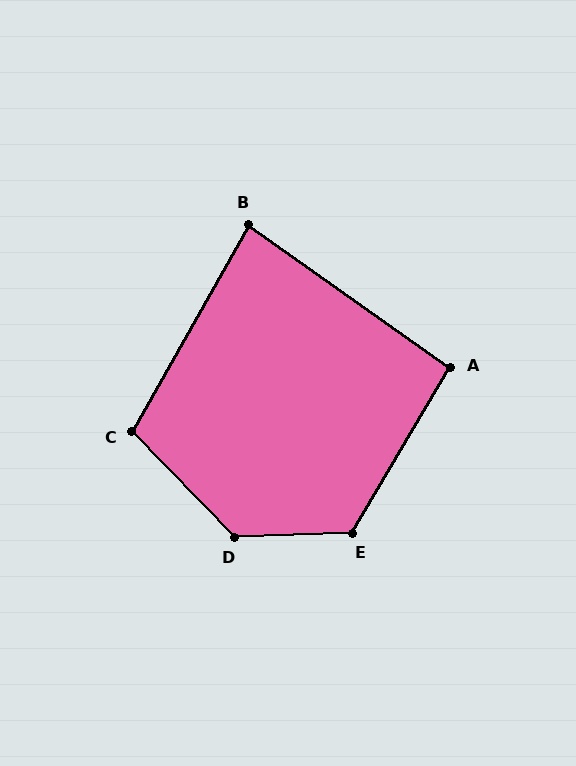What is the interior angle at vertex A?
Approximately 95 degrees (approximately right).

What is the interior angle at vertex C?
Approximately 106 degrees (obtuse).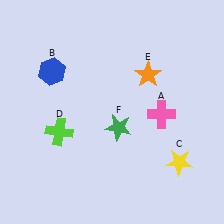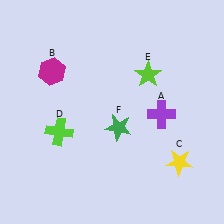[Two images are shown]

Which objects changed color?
A changed from pink to purple. B changed from blue to magenta. E changed from orange to lime.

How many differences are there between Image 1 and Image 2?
There are 3 differences between the two images.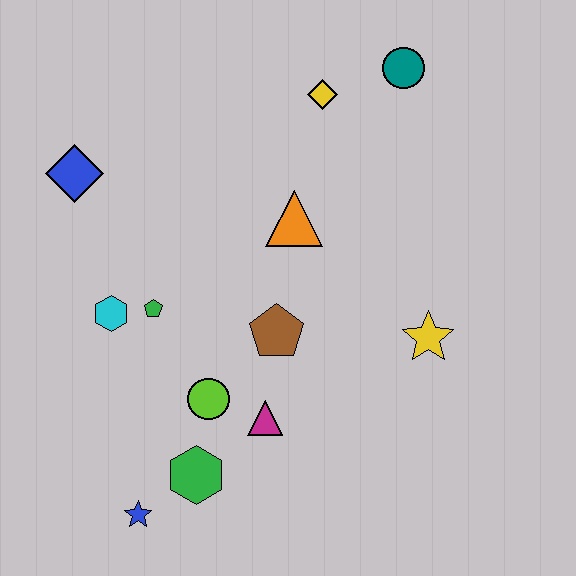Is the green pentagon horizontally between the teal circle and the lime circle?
No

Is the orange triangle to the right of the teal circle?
No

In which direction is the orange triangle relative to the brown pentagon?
The orange triangle is above the brown pentagon.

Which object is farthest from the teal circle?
The blue star is farthest from the teal circle.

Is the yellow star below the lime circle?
No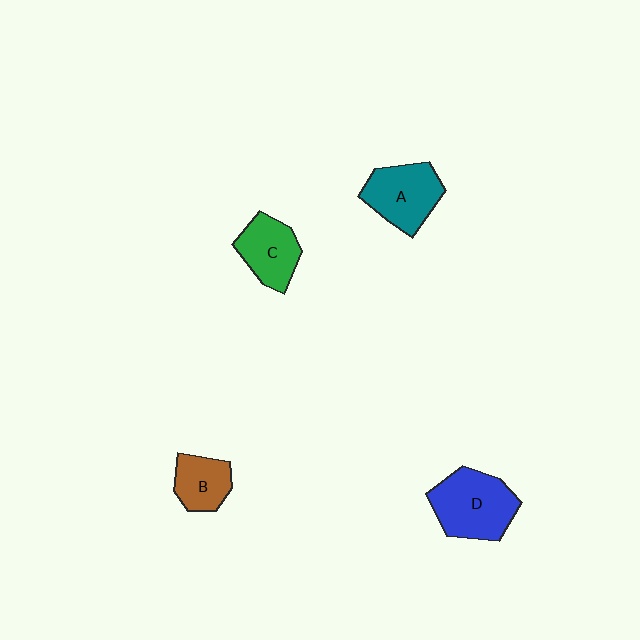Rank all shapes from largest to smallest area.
From largest to smallest: D (blue), A (teal), C (green), B (brown).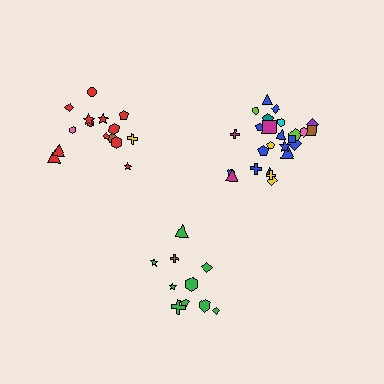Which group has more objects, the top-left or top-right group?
The top-right group.